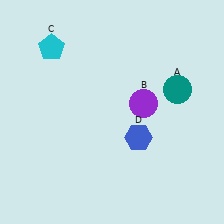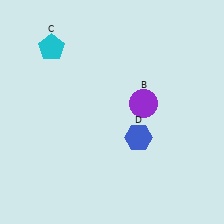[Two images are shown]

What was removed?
The teal circle (A) was removed in Image 2.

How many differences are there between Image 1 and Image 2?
There is 1 difference between the two images.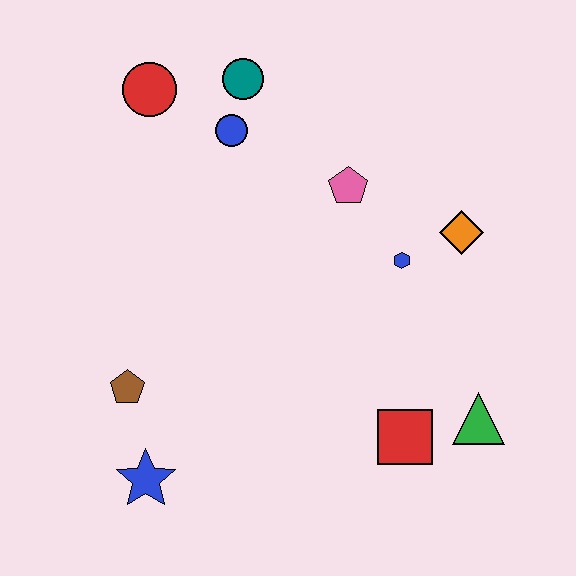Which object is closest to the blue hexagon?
The orange diamond is closest to the blue hexagon.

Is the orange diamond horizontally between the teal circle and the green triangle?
Yes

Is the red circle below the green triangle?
No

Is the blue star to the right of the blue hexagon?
No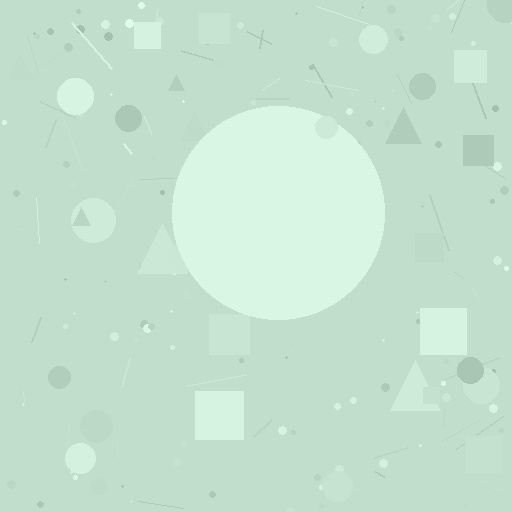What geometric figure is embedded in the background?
A circle is embedded in the background.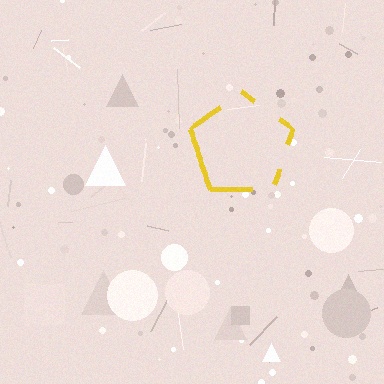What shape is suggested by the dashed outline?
The dashed outline suggests a pentagon.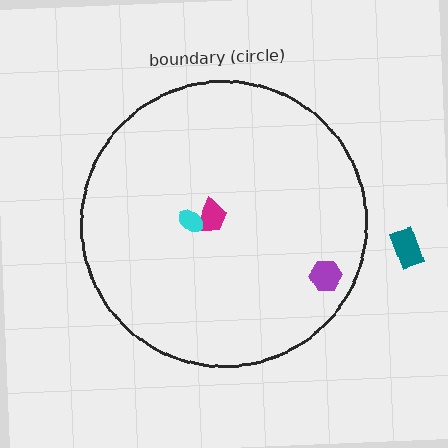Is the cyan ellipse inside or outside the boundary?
Inside.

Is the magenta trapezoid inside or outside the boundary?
Inside.